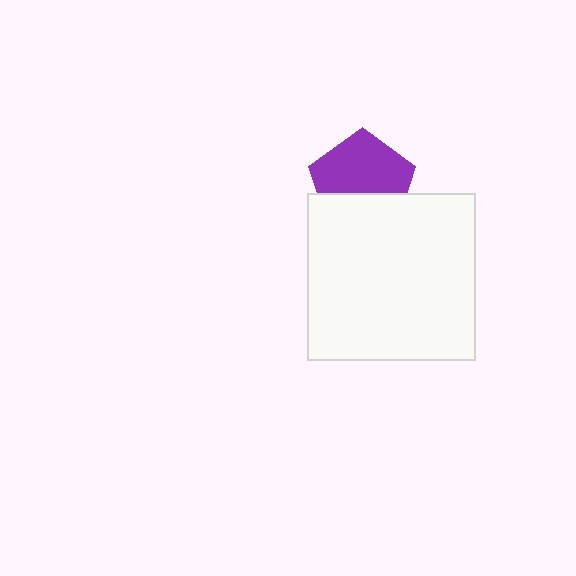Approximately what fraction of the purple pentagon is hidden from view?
Roughly 37% of the purple pentagon is hidden behind the white square.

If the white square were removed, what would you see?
You would see the complete purple pentagon.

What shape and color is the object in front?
The object in front is a white square.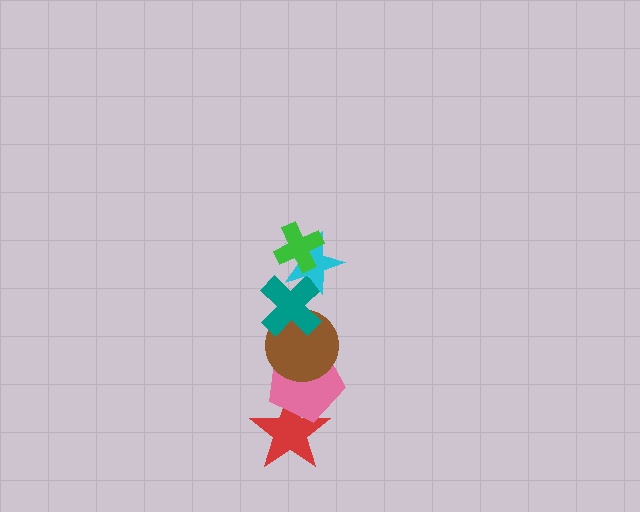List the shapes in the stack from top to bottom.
From top to bottom: the green cross, the cyan star, the teal cross, the brown circle, the pink pentagon, the red star.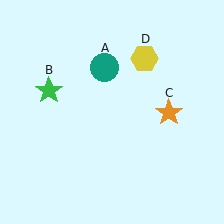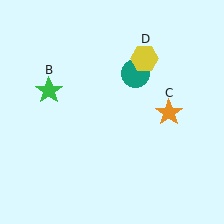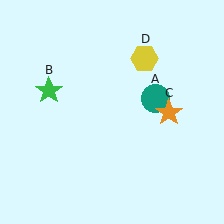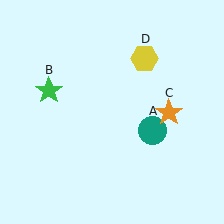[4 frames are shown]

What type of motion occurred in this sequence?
The teal circle (object A) rotated clockwise around the center of the scene.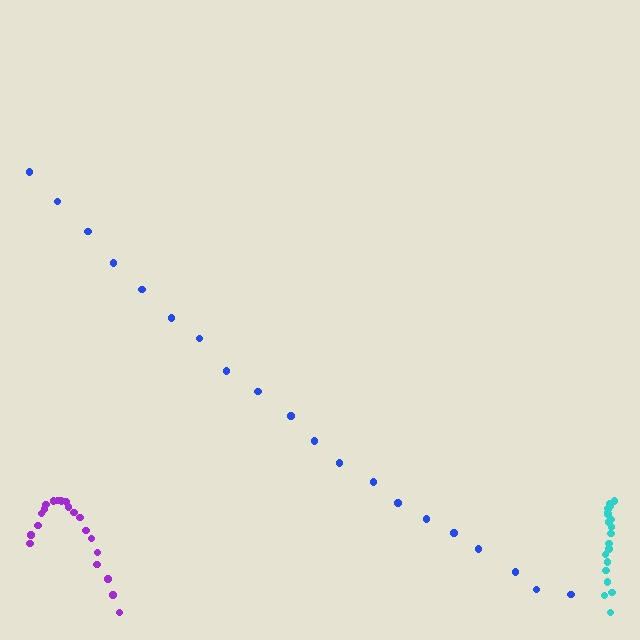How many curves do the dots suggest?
There are 3 distinct paths.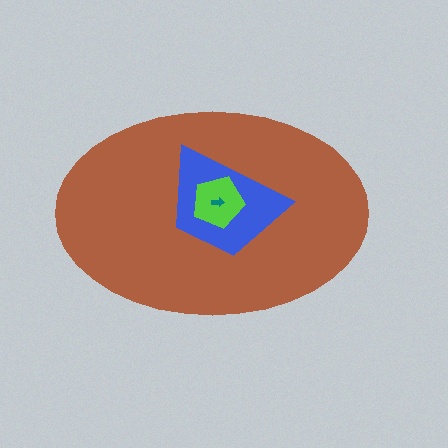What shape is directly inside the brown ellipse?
The blue trapezoid.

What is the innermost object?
The teal arrow.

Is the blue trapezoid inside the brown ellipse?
Yes.